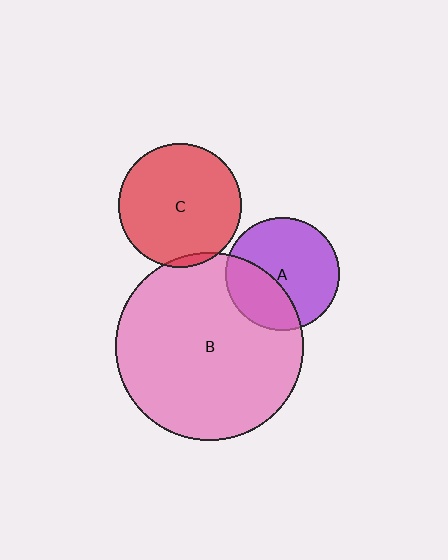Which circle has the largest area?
Circle B (pink).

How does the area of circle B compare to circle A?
Approximately 2.7 times.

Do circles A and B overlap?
Yes.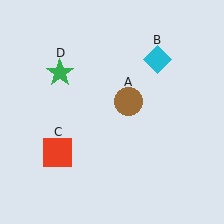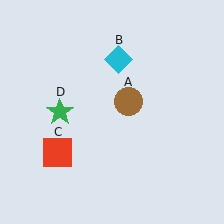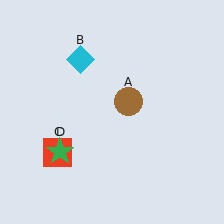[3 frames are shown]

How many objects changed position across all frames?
2 objects changed position: cyan diamond (object B), green star (object D).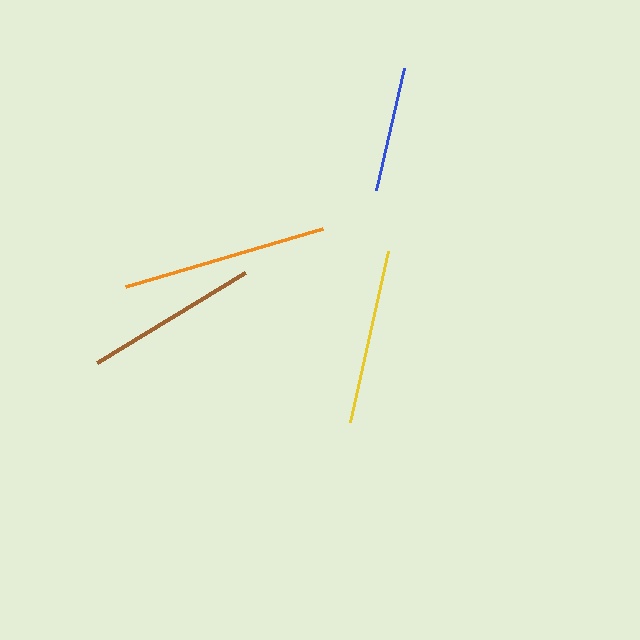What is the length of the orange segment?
The orange segment is approximately 205 pixels long.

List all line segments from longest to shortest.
From longest to shortest: orange, yellow, brown, blue.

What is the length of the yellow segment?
The yellow segment is approximately 176 pixels long.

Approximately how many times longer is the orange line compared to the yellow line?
The orange line is approximately 1.2 times the length of the yellow line.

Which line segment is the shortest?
The blue line is the shortest at approximately 126 pixels.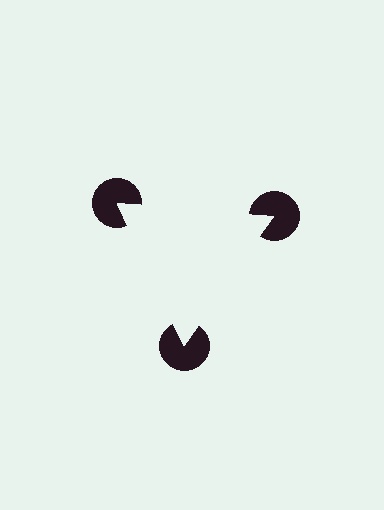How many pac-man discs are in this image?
There are 3 — one at each vertex of the illusory triangle.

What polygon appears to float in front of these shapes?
An illusory triangle — its edges are inferred from the aligned wedge cuts in the pac-man discs, not physically drawn.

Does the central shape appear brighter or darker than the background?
It typically appears slightly brighter than the background, even though no actual brightness change is drawn.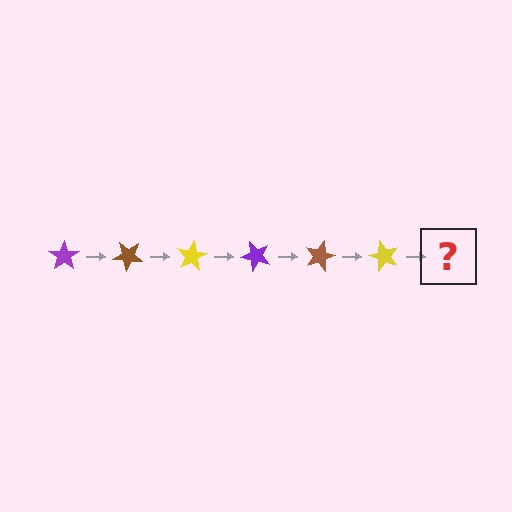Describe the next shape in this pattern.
It should be a purple star, rotated 240 degrees from the start.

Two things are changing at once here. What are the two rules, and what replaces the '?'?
The two rules are that it rotates 40 degrees each step and the color cycles through purple, brown, and yellow. The '?' should be a purple star, rotated 240 degrees from the start.